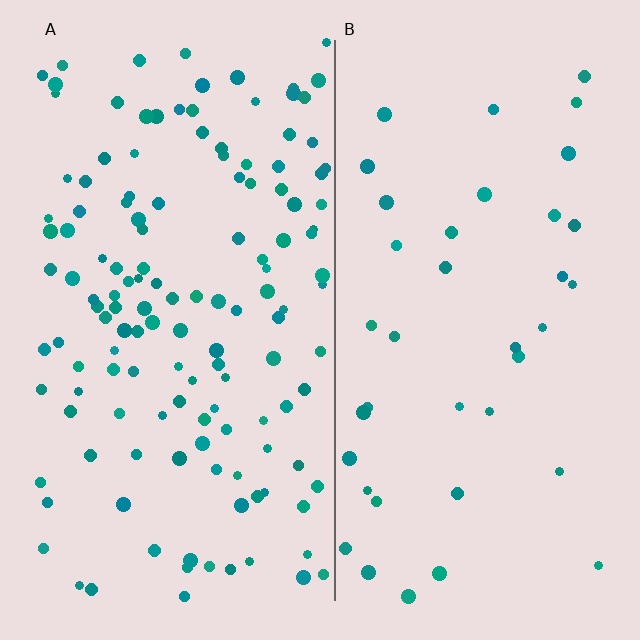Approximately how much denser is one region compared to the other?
Approximately 3.5× — region A over region B.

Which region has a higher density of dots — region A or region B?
A (the left).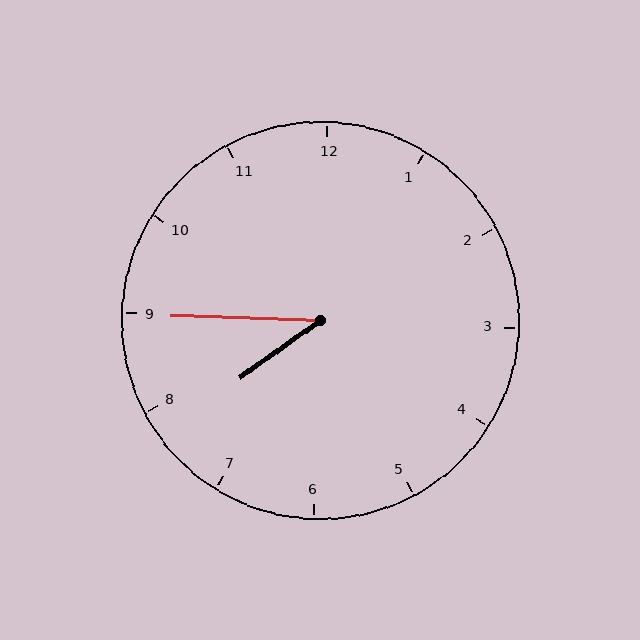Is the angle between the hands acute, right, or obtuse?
It is acute.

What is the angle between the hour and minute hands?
Approximately 38 degrees.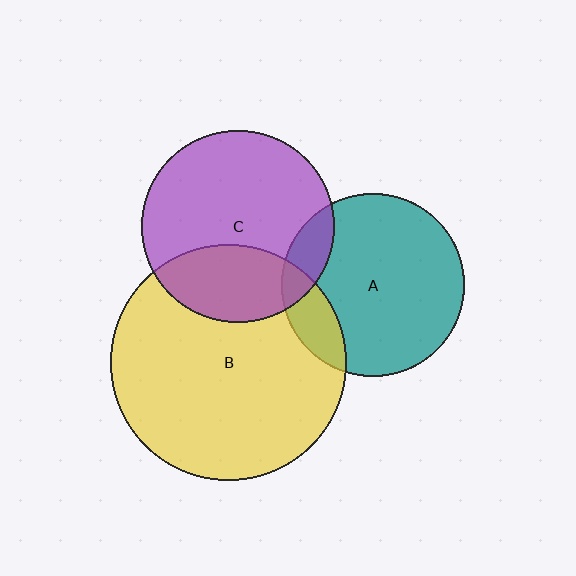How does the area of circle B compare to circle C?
Approximately 1.5 times.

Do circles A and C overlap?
Yes.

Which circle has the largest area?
Circle B (yellow).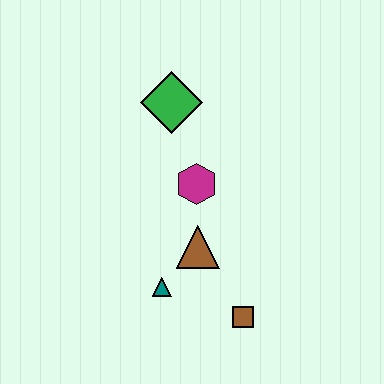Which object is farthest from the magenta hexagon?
The brown square is farthest from the magenta hexagon.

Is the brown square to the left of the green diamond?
No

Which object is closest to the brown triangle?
The teal triangle is closest to the brown triangle.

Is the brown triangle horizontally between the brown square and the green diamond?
Yes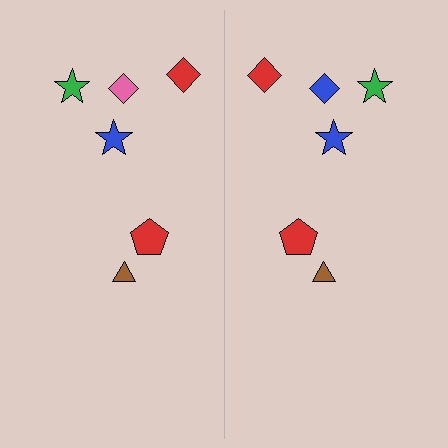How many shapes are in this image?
There are 12 shapes in this image.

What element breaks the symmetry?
The blue diamond on the right side breaks the symmetry — its mirror counterpart is pink.